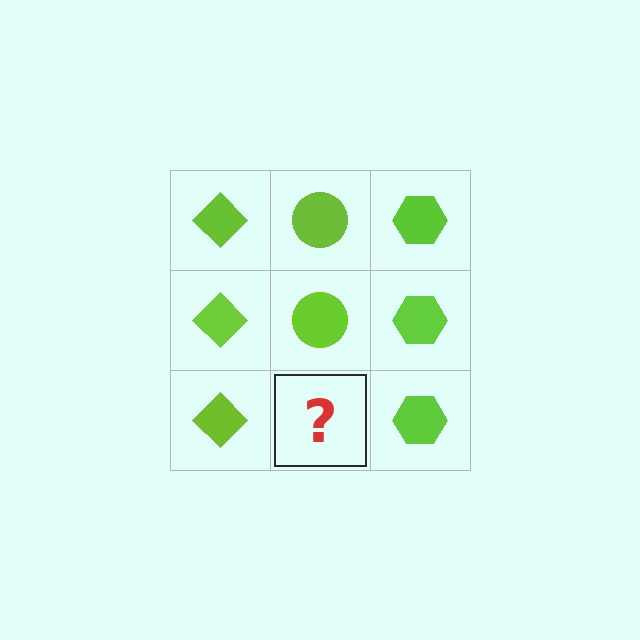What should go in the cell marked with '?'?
The missing cell should contain a lime circle.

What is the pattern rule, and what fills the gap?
The rule is that each column has a consistent shape. The gap should be filled with a lime circle.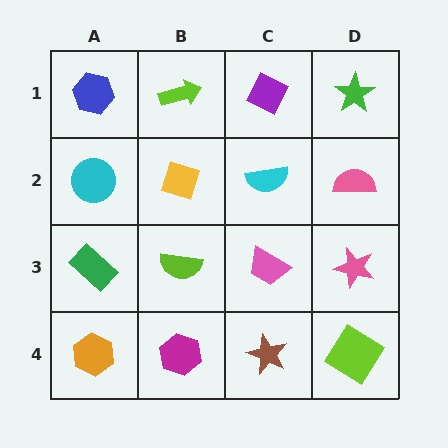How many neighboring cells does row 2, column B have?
4.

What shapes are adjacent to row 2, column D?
A green star (row 1, column D), a pink star (row 3, column D), a cyan semicircle (row 2, column C).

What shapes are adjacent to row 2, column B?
A lime arrow (row 1, column B), a lime semicircle (row 3, column B), a cyan circle (row 2, column A), a cyan semicircle (row 2, column C).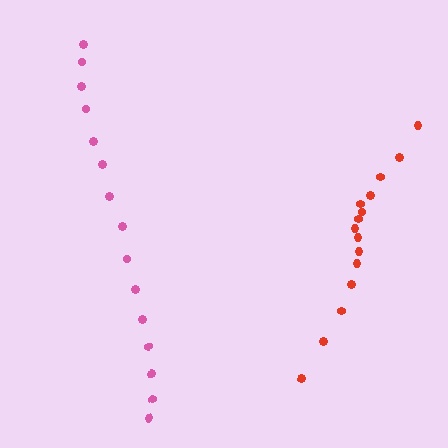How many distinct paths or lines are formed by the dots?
There are 2 distinct paths.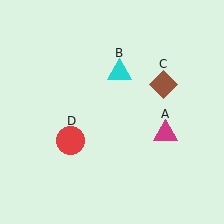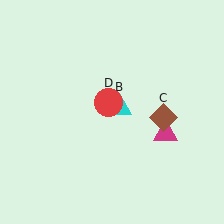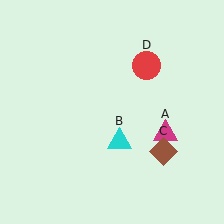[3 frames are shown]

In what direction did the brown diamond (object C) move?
The brown diamond (object C) moved down.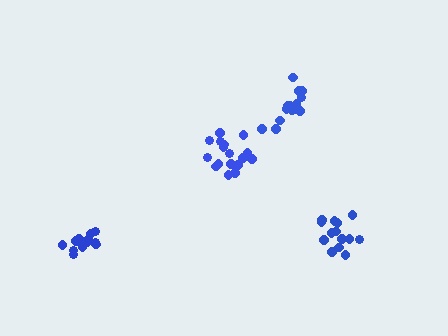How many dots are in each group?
Group 1: 17 dots, Group 2: 15 dots, Group 3: 13 dots, Group 4: 14 dots (59 total).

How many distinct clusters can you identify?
There are 4 distinct clusters.